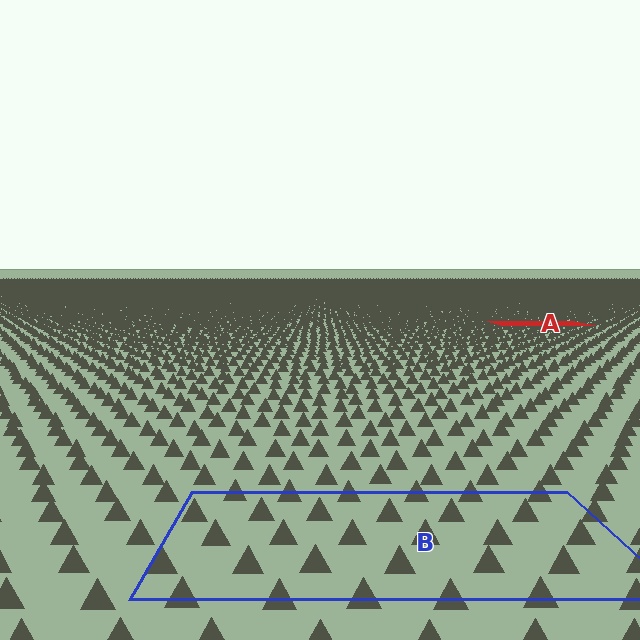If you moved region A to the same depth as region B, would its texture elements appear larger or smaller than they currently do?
They would appear larger. At a closer depth, the same texture elements are projected at a bigger on-screen size.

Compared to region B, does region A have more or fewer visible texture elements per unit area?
Region A has more texture elements per unit area — they are packed more densely because it is farther away.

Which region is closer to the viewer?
Region B is closer. The texture elements there are larger and more spread out.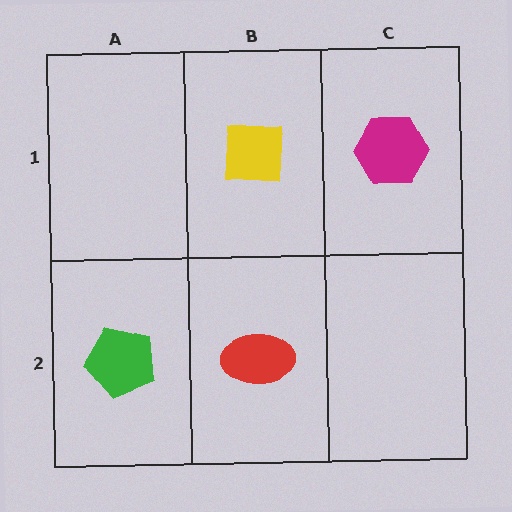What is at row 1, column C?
A magenta hexagon.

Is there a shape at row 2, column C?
No, that cell is empty.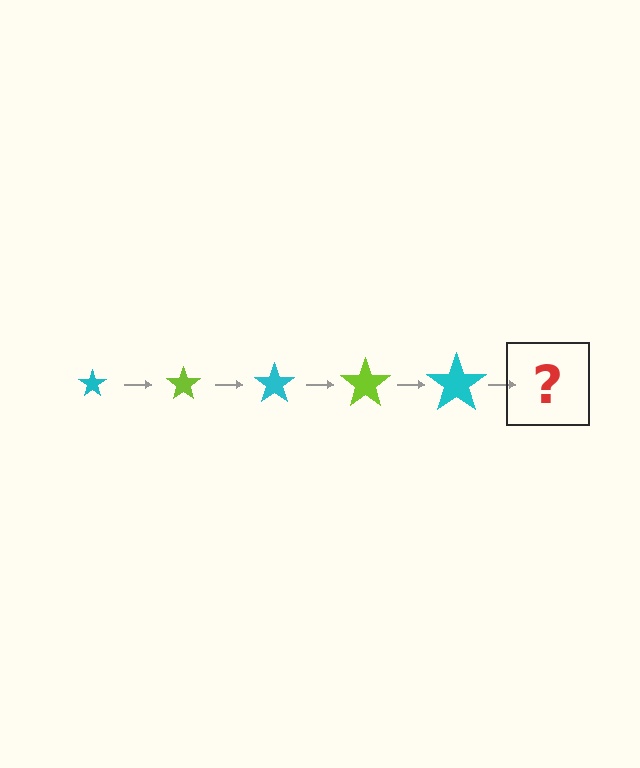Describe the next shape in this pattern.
It should be a lime star, larger than the previous one.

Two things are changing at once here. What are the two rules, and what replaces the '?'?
The two rules are that the star grows larger each step and the color cycles through cyan and lime. The '?' should be a lime star, larger than the previous one.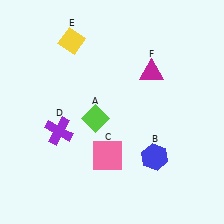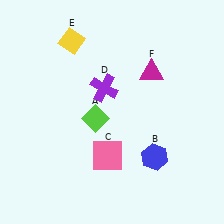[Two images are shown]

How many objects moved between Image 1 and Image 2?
1 object moved between the two images.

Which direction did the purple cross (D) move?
The purple cross (D) moved right.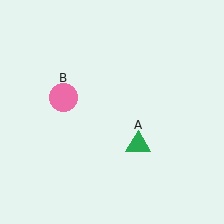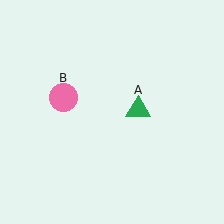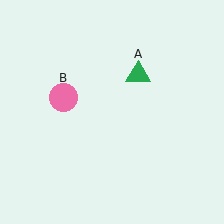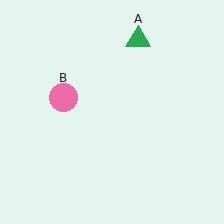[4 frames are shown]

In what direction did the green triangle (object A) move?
The green triangle (object A) moved up.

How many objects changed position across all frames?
1 object changed position: green triangle (object A).